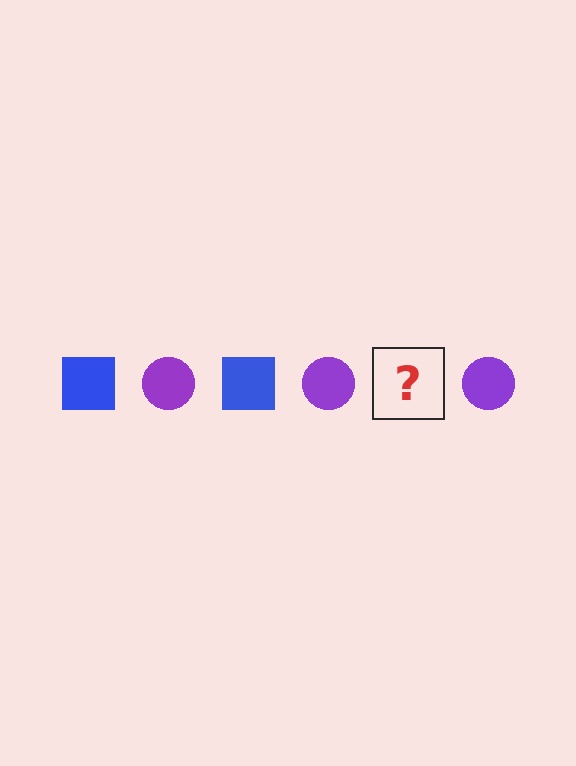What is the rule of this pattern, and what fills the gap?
The rule is that the pattern alternates between blue square and purple circle. The gap should be filled with a blue square.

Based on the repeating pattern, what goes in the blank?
The blank should be a blue square.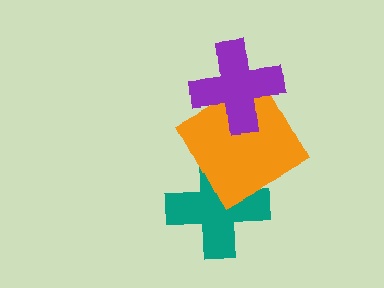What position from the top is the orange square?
The orange square is 2nd from the top.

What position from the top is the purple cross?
The purple cross is 1st from the top.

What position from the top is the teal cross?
The teal cross is 3rd from the top.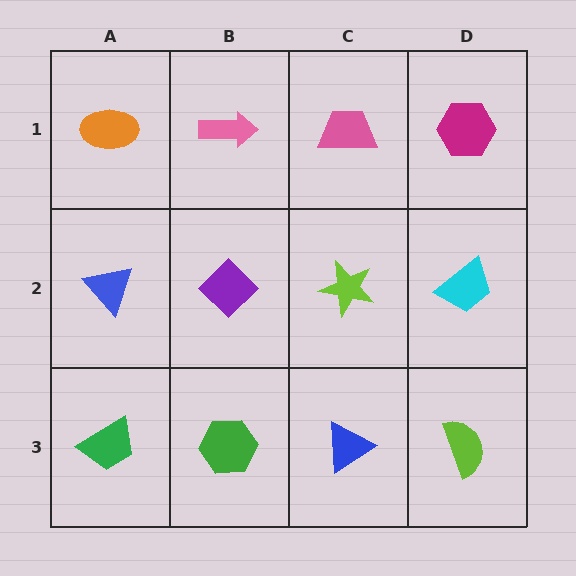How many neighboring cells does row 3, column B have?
3.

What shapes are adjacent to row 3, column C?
A lime star (row 2, column C), a green hexagon (row 3, column B), a lime semicircle (row 3, column D).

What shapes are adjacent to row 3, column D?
A cyan trapezoid (row 2, column D), a blue triangle (row 3, column C).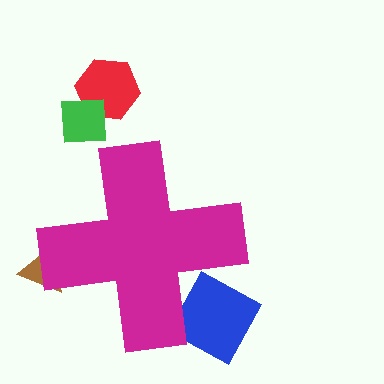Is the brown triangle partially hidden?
Yes, the brown triangle is partially hidden behind the magenta cross.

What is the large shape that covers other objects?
A magenta cross.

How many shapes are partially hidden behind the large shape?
2 shapes are partially hidden.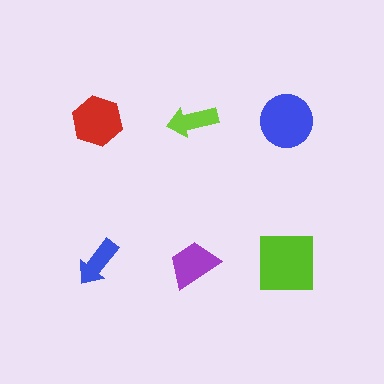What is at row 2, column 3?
A lime square.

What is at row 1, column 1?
A red hexagon.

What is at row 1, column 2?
A lime arrow.